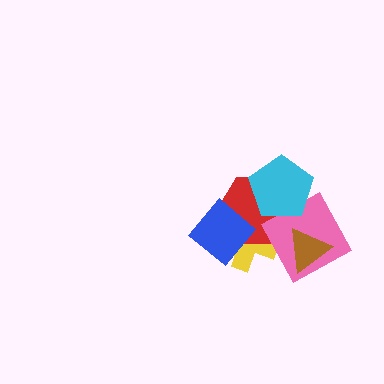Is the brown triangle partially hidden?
No, no other shape covers it.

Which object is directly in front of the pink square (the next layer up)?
The brown triangle is directly in front of the pink square.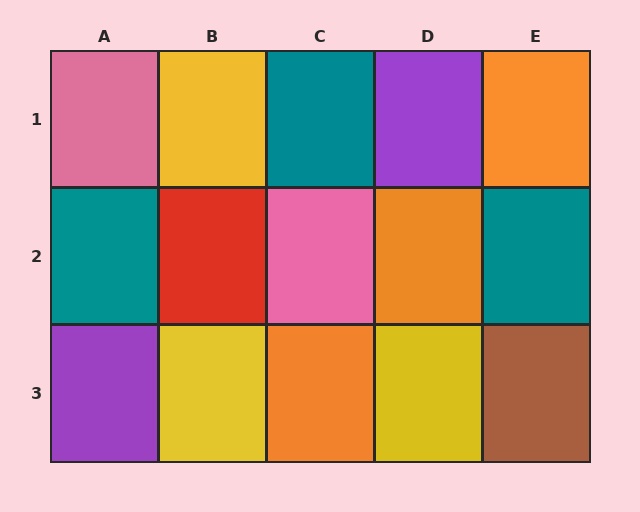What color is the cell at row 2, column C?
Pink.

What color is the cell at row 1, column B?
Yellow.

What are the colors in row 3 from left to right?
Purple, yellow, orange, yellow, brown.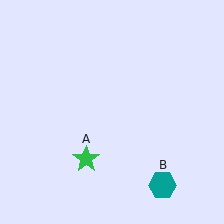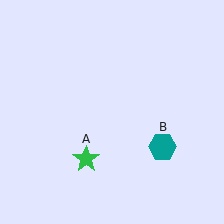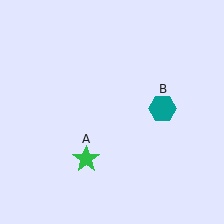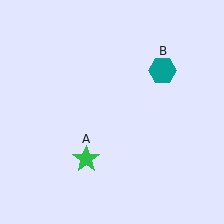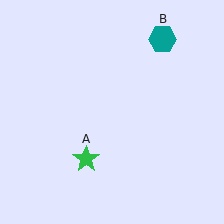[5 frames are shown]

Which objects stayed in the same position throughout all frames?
Green star (object A) remained stationary.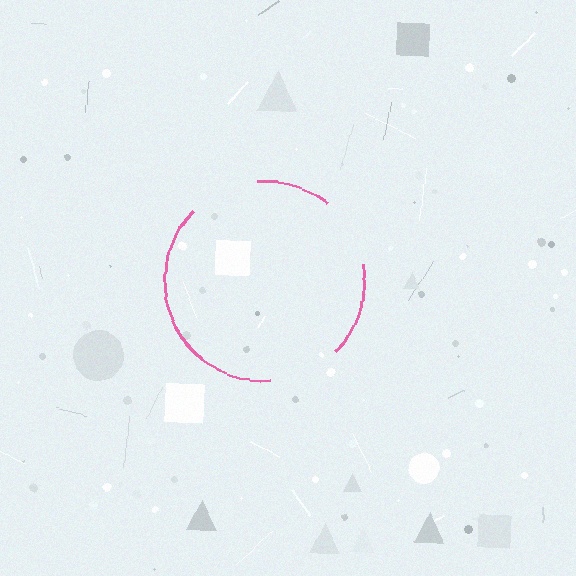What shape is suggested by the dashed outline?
The dashed outline suggests a circle.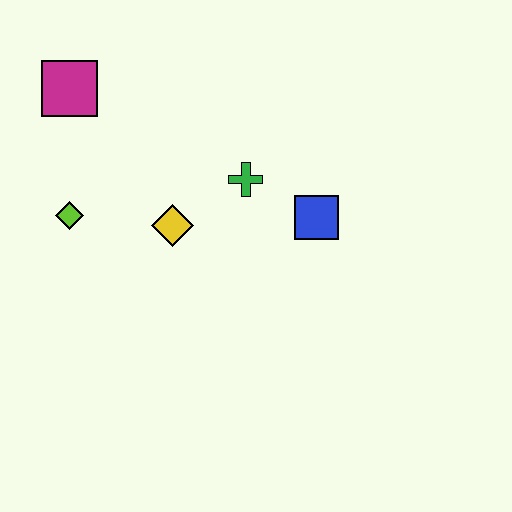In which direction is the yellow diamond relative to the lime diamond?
The yellow diamond is to the right of the lime diamond.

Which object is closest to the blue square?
The green cross is closest to the blue square.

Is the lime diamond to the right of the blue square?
No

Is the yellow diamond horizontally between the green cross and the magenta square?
Yes